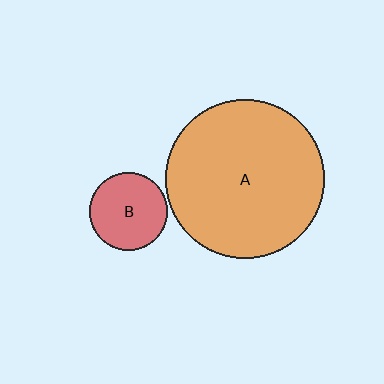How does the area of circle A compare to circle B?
Approximately 4.2 times.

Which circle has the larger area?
Circle A (orange).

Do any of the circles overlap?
No, none of the circles overlap.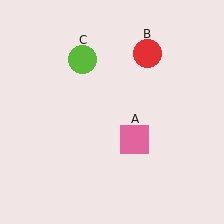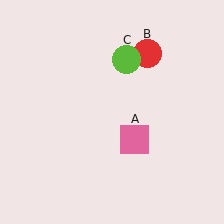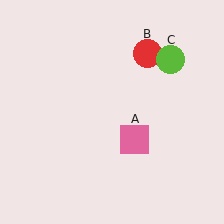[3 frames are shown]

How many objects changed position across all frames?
1 object changed position: lime circle (object C).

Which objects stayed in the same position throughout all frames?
Pink square (object A) and red circle (object B) remained stationary.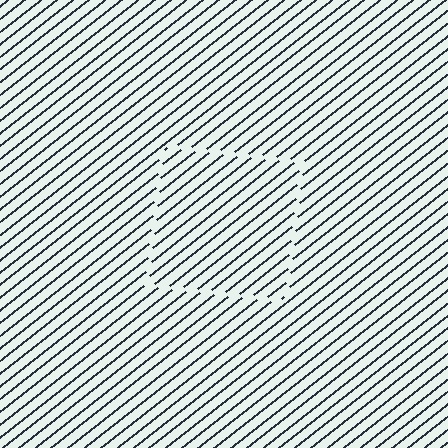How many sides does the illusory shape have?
4 sides — the line-ends trace a square.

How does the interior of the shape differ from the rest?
The interior of the shape contains the same grating, shifted by half a period — the contour is defined by the phase discontinuity where line-ends from the inner and outer gratings abut.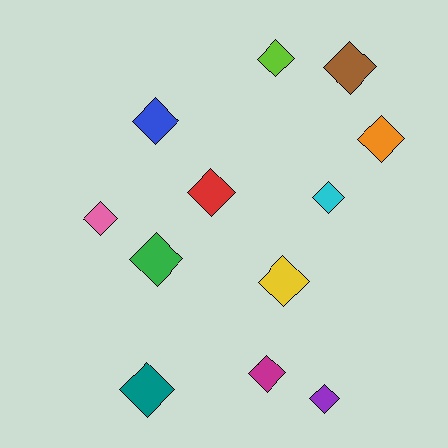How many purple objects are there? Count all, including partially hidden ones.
There is 1 purple object.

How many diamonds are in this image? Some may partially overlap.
There are 12 diamonds.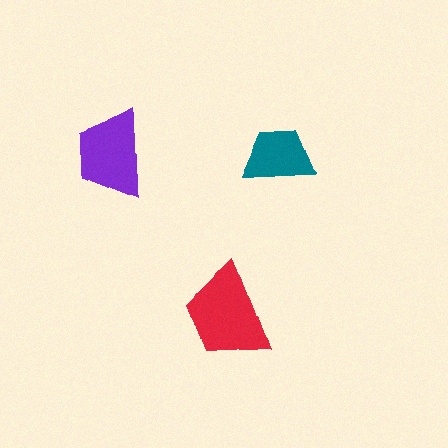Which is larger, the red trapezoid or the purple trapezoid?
The red one.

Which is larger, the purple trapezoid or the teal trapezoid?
The purple one.